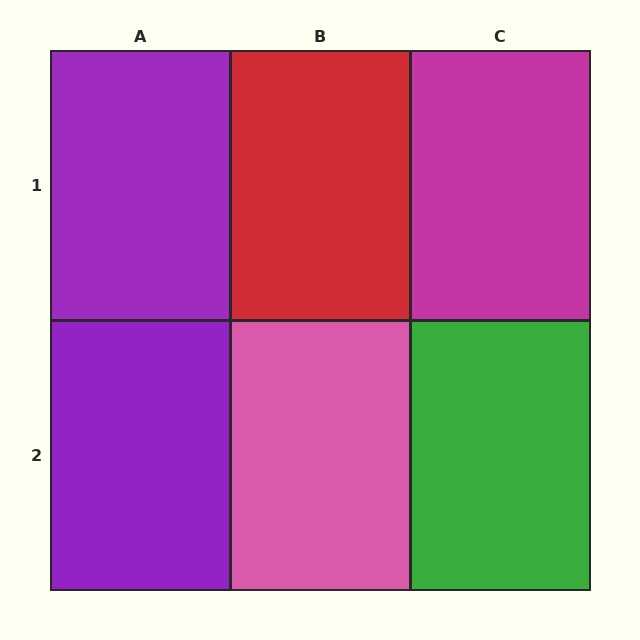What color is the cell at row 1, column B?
Red.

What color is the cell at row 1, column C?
Magenta.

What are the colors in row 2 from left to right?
Purple, pink, green.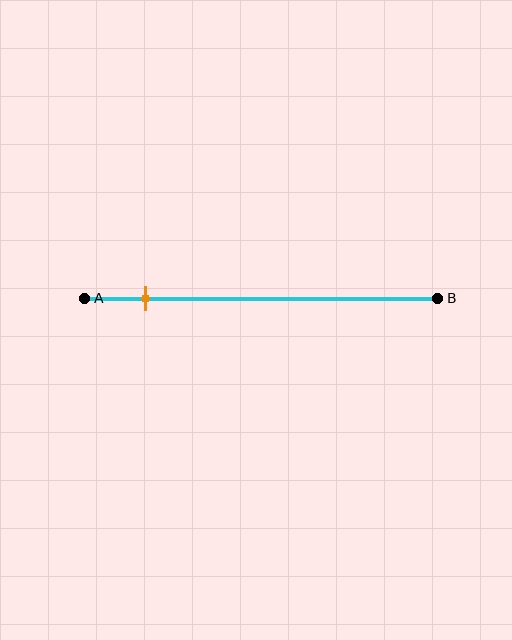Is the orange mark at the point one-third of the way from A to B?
No, the mark is at about 15% from A, not at the 33% one-third point.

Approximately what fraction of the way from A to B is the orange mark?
The orange mark is approximately 15% of the way from A to B.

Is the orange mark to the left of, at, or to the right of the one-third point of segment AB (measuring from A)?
The orange mark is to the left of the one-third point of segment AB.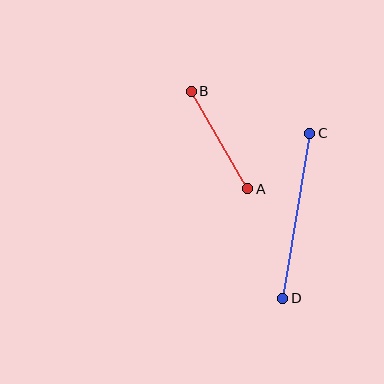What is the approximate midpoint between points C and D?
The midpoint is at approximately (296, 216) pixels.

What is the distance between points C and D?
The distance is approximately 167 pixels.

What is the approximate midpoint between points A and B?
The midpoint is at approximately (219, 140) pixels.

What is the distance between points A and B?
The distance is approximately 113 pixels.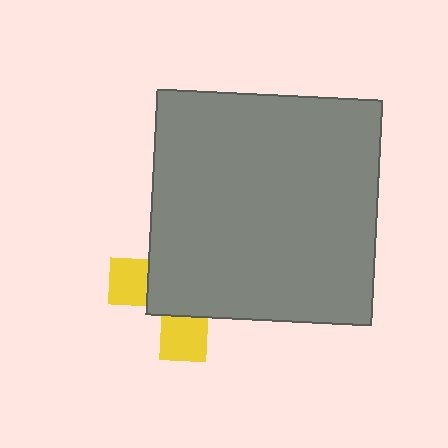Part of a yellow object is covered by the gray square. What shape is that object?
It is a cross.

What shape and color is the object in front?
The object in front is a gray square.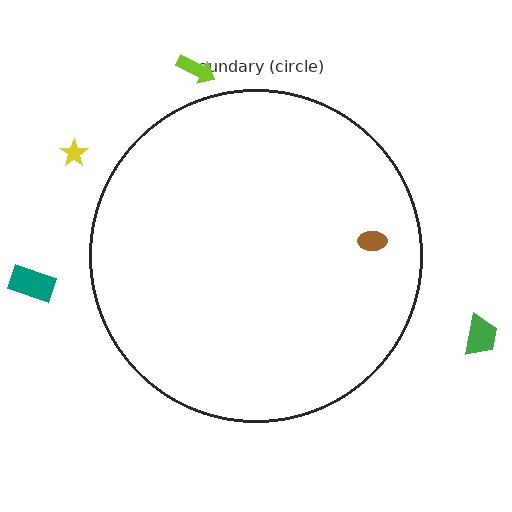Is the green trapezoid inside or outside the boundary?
Outside.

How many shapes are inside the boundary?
1 inside, 4 outside.